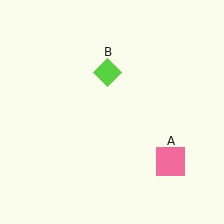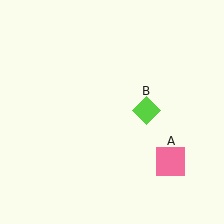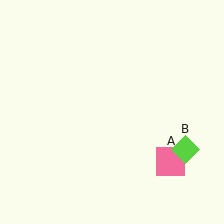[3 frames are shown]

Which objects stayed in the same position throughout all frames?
Pink square (object A) remained stationary.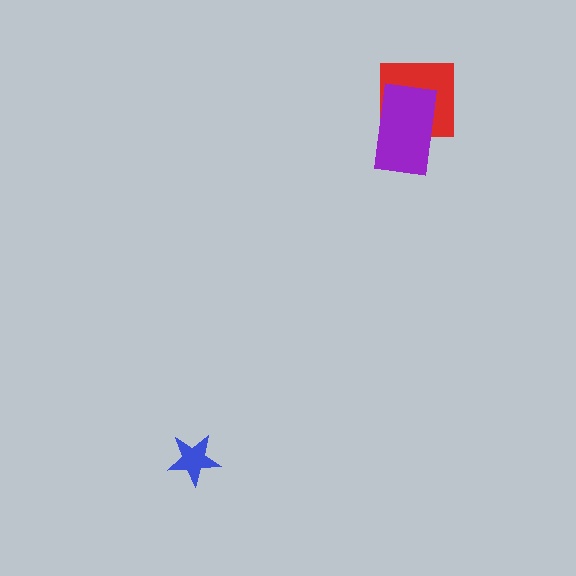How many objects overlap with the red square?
1 object overlaps with the red square.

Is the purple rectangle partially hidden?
No, no other shape covers it.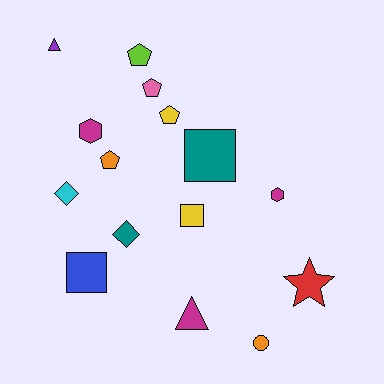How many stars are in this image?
There is 1 star.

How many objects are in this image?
There are 15 objects.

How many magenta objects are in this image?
There are 3 magenta objects.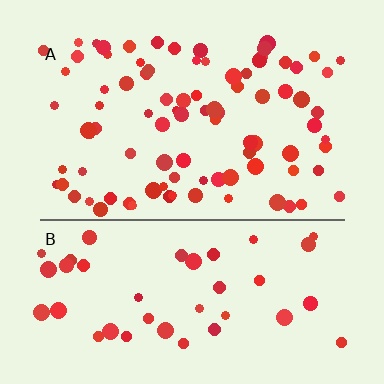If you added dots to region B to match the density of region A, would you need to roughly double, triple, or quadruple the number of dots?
Approximately double.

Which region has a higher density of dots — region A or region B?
A (the top).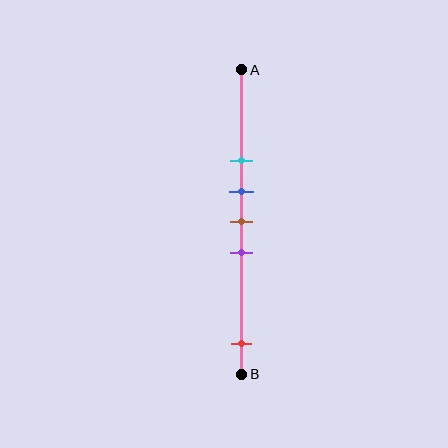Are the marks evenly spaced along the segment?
No, the marks are not evenly spaced.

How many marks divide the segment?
There are 5 marks dividing the segment.